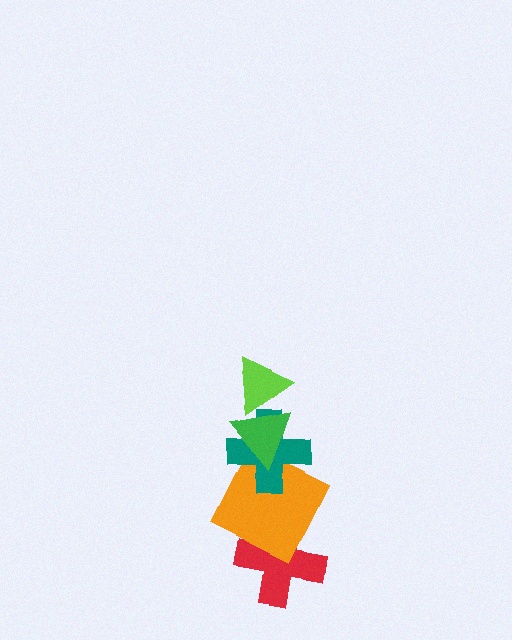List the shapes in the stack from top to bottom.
From top to bottom: the lime triangle, the green triangle, the teal cross, the orange square, the red cross.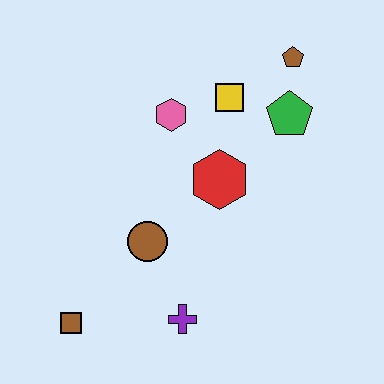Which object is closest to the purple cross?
The brown circle is closest to the purple cross.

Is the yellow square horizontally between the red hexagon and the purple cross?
No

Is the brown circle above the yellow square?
No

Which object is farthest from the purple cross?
The brown pentagon is farthest from the purple cross.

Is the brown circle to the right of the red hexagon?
No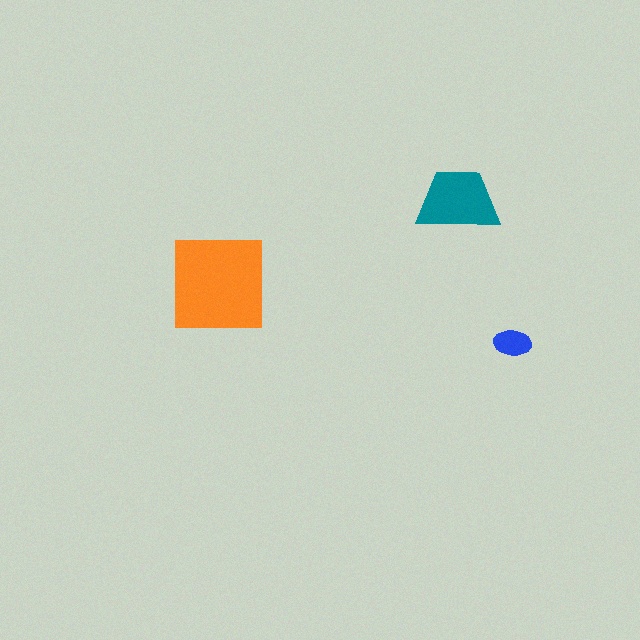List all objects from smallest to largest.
The blue ellipse, the teal trapezoid, the orange square.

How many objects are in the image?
There are 3 objects in the image.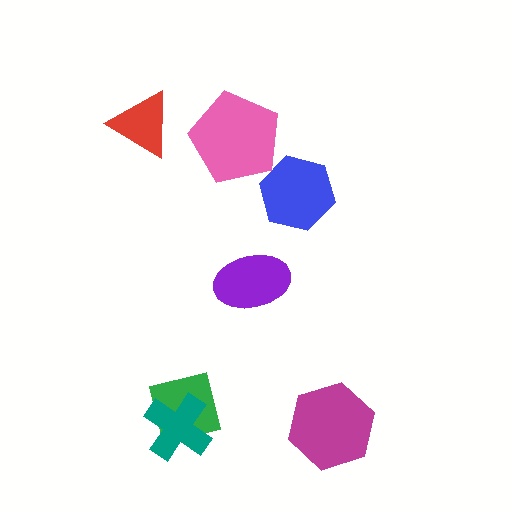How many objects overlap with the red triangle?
0 objects overlap with the red triangle.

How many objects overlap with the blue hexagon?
0 objects overlap with the blue hexagon.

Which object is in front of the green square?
The teal cross is in front of the green square.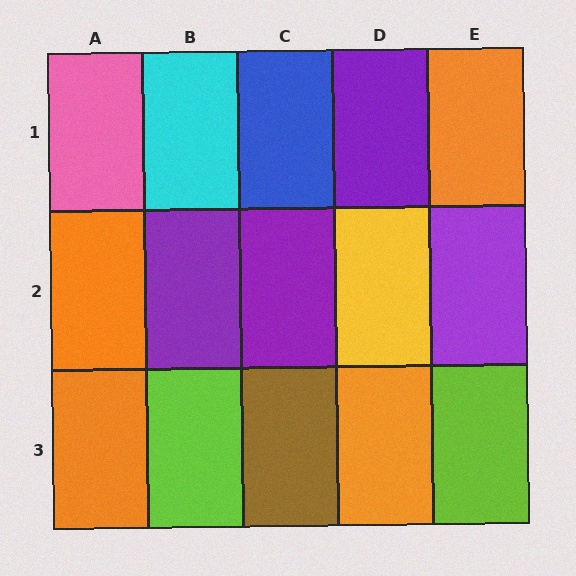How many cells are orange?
4 cells are orange.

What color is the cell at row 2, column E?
Purple.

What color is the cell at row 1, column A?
Pink.